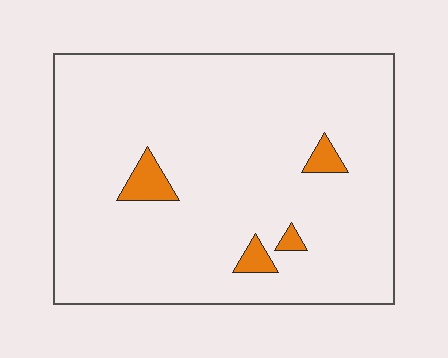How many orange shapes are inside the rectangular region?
4.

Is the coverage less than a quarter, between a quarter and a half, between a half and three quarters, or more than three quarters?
Less than a quarter.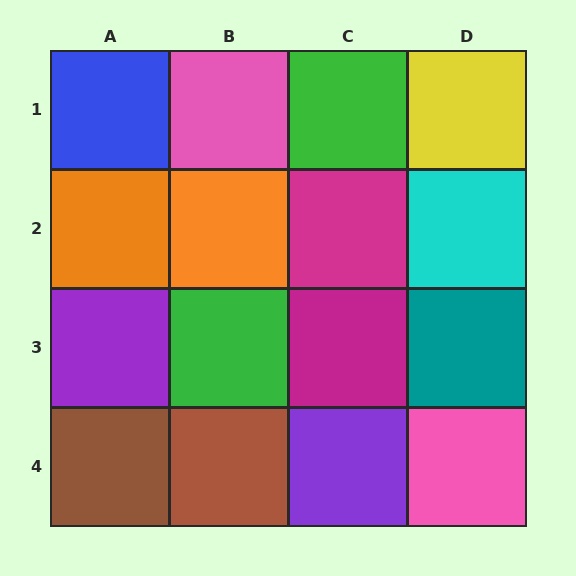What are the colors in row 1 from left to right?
Blue, pink, green, yellow.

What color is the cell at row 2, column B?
Orange.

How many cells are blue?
1 cell is blue.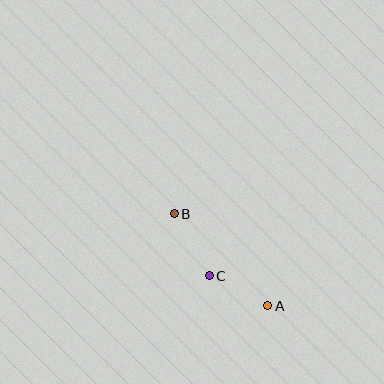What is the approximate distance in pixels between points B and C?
The distance between B and C is approximately 71 pixels.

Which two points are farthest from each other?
Points A and B are farthest from each other.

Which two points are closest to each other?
Points A and C are closest to each other.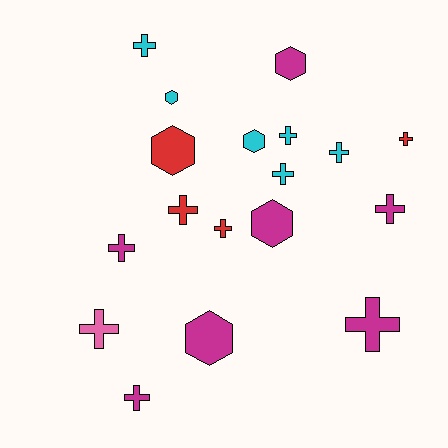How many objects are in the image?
There are 18 objects.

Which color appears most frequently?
Magenta, with 7 objects.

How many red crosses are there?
There are 3 red crosses.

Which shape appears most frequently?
Cross, with 12 objects.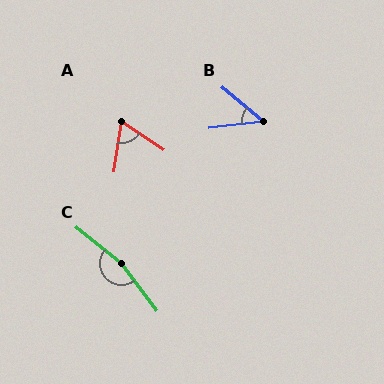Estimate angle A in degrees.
Approximately 65 degrees.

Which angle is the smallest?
B, at approximately 46 degrees.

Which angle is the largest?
C, at approximately 166 degrees.